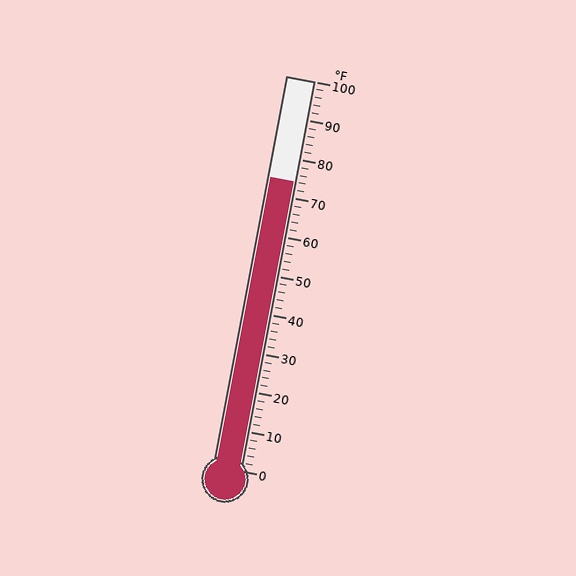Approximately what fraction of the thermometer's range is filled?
The thermometer is filled to approximately 75% of its range.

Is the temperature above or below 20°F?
The temperature is above 20°F.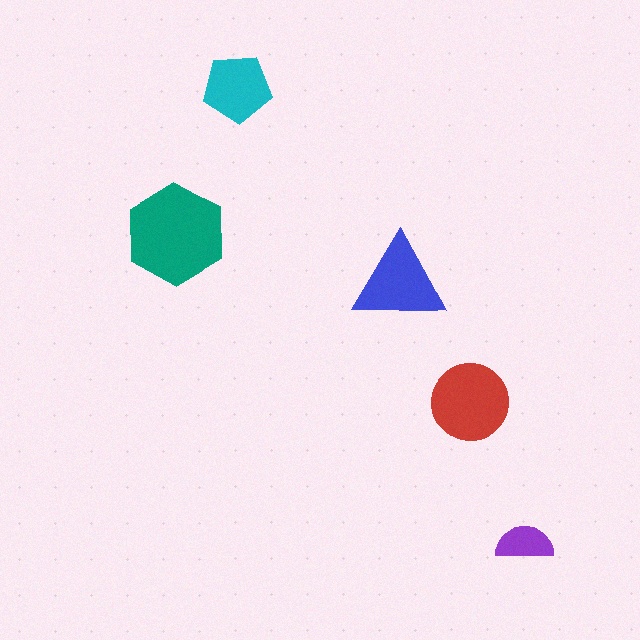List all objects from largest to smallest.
The teal hexagon, the red circle, the blue triangle, the cyan pentagon, the purple semicircle.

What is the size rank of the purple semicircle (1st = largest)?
5th.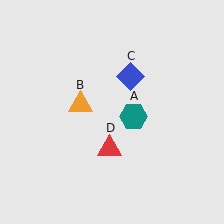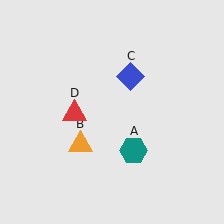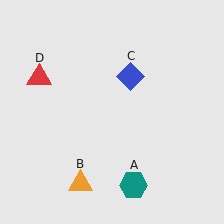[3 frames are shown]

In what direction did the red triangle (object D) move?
The red triangle (object D) moved up and to the left.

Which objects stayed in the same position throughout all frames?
Blue diamond (object C) remained stationary.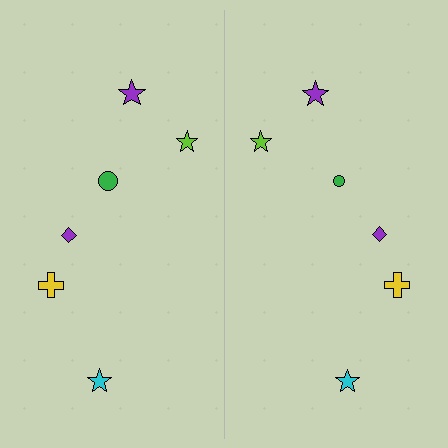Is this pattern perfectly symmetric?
No, the pattern is not perfectly symmetric. The green circle on the right side has a different size than its mirror counterpart.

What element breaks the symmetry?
The green circle on the right side has a different size than its mirror counterpart.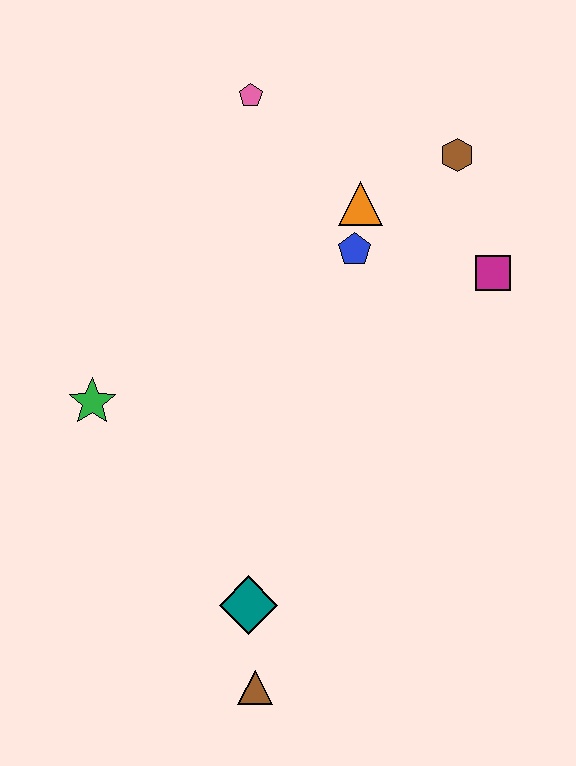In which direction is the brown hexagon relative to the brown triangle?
The brown hexagon is above the brown triangle.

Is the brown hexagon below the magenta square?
No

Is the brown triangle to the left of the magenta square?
Yes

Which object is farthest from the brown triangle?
The pink pentagon is farthest from the brown triangle.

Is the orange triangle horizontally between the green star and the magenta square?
Yes